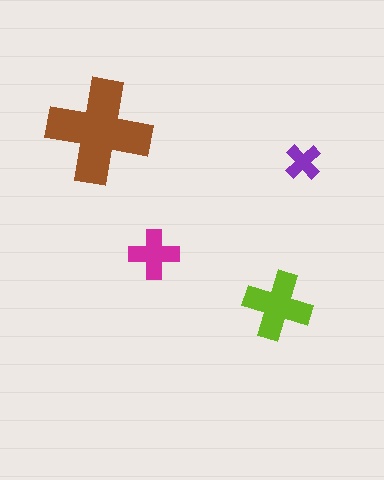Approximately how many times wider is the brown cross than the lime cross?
About 1.5 times wider.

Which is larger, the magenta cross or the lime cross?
The lime one.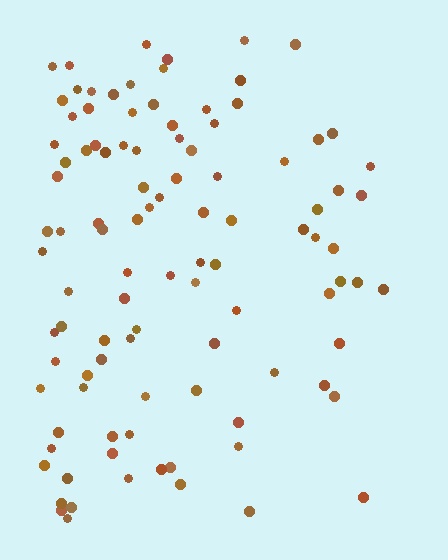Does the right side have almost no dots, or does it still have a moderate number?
Still a moderate number, just noticeably fewer than the left.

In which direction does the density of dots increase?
From right to left, with the left side densest.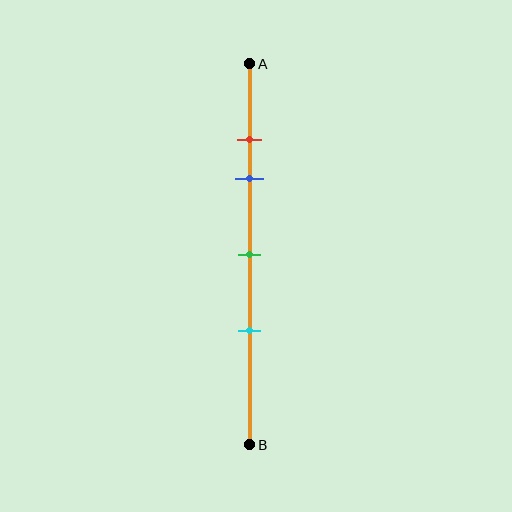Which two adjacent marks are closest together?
The red and blue marks are the closest adjacent pair.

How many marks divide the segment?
There are 4 marks dividing the segment.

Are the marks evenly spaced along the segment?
No, the marks are not evenly spaced.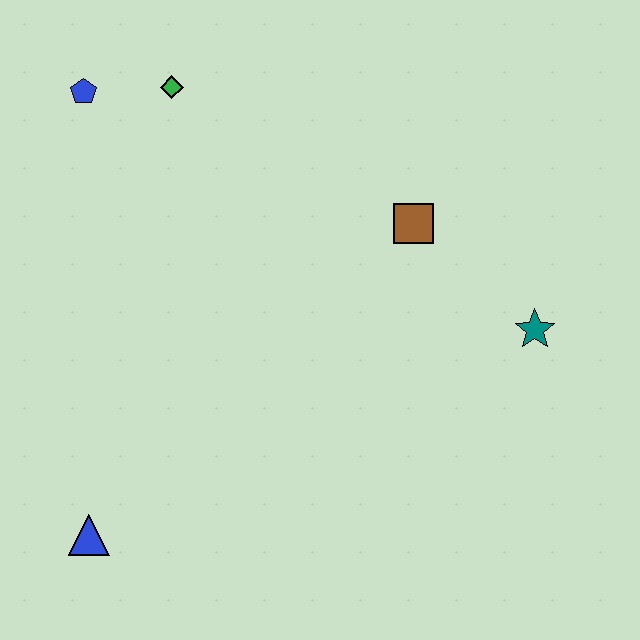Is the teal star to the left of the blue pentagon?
No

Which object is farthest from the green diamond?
The blue triangle is farthest from the green diamond.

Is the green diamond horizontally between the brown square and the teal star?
No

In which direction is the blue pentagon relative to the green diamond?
The blue pentagon is to the left of the green diamond.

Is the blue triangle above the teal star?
No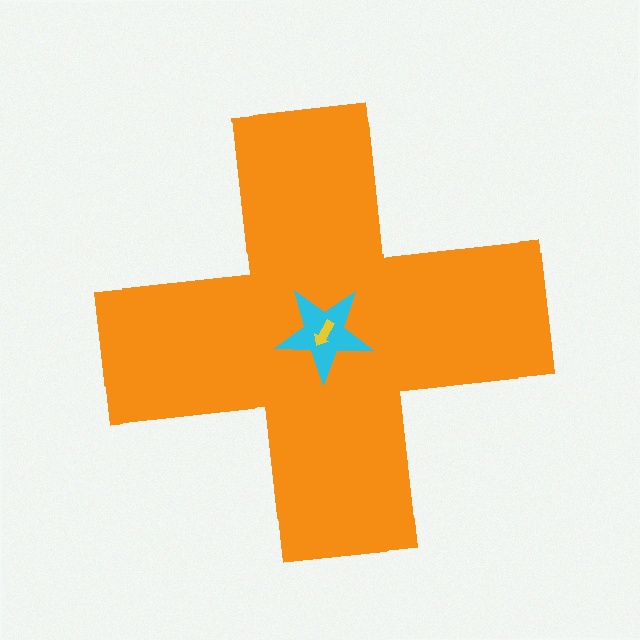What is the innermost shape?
The yellow arrow.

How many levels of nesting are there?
3.